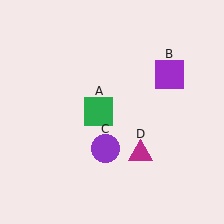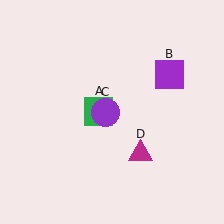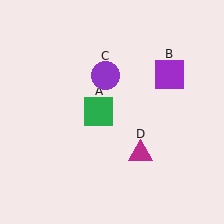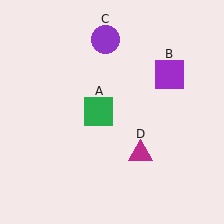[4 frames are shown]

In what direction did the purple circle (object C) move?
The purple circle (object C) moved up.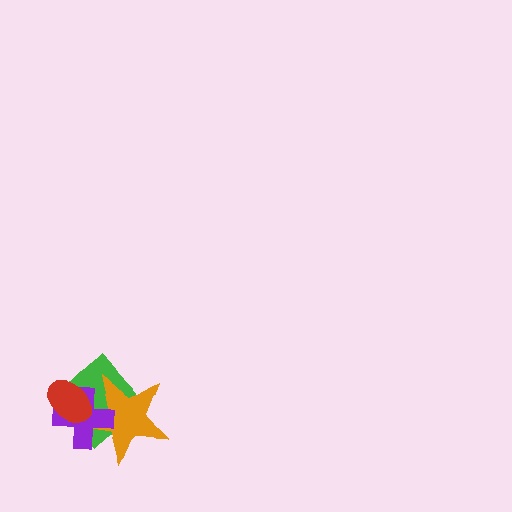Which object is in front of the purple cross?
The red ellipse is in front of the purple cross.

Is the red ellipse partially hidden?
No, no other shape covers it.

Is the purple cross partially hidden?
Yes, it is partially covered by another shape.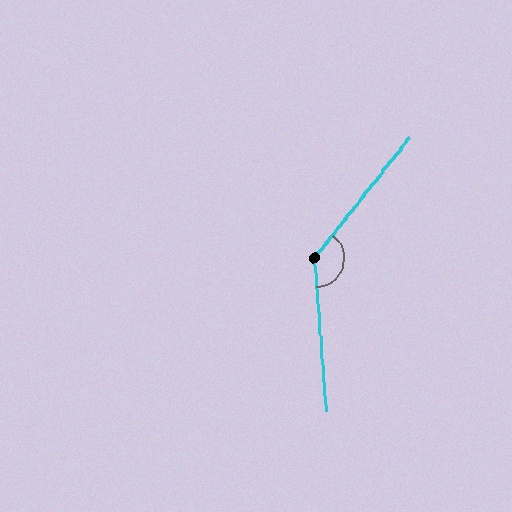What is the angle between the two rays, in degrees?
Approximately 138 degrees.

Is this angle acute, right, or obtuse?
It is obtuse.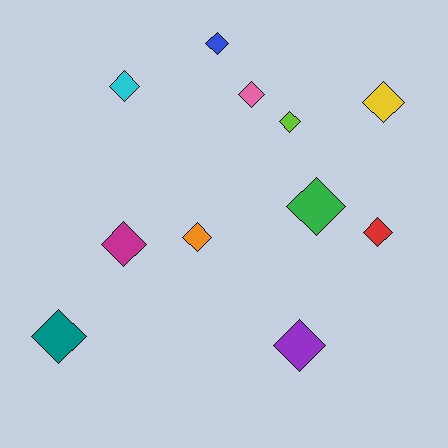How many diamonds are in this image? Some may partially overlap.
There are 11 diamonds.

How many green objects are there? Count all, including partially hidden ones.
There is 1 green object.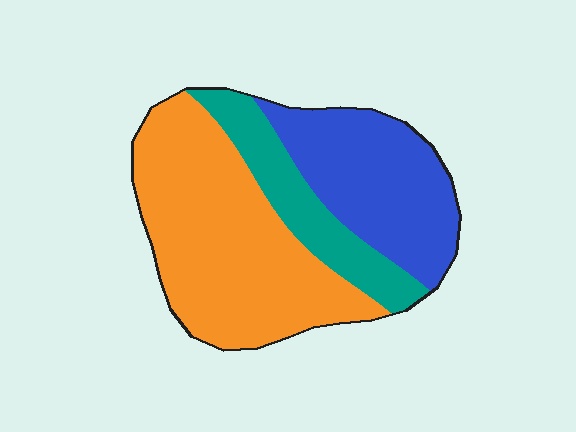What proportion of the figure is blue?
Blue takes up between a sixth and a third of the figure.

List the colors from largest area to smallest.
From largest to smallest: orange, blue, teal.